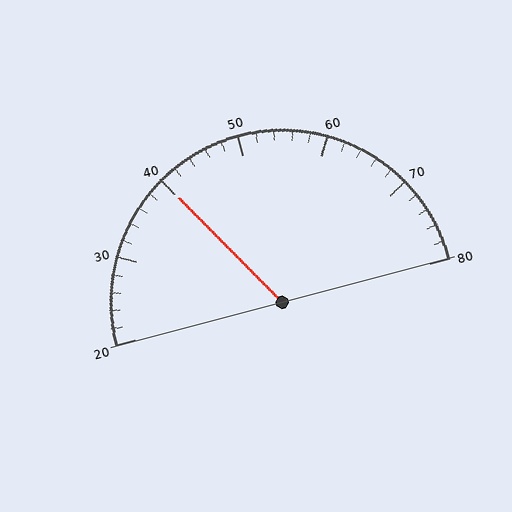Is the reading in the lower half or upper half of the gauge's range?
The reading is in the lower half of the range (20 to 80).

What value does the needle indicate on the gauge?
The needle indicates approximately 40.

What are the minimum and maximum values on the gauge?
The gauge ranges from 20 to 80.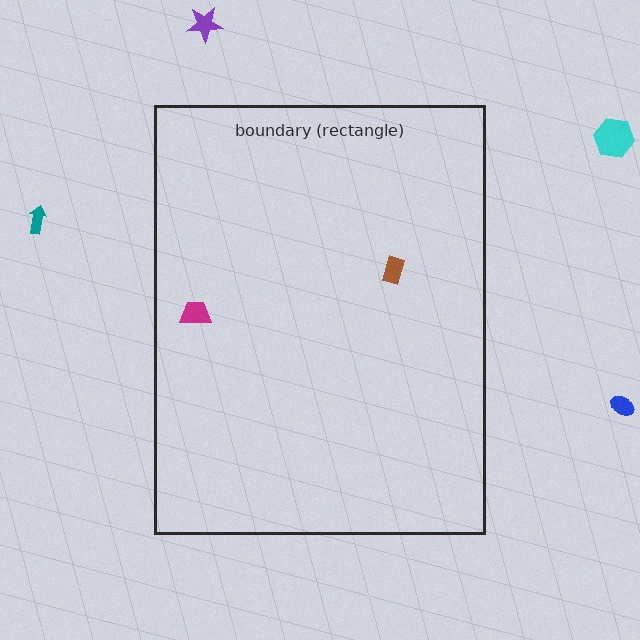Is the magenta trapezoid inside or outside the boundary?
Inside.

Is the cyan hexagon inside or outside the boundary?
Outside.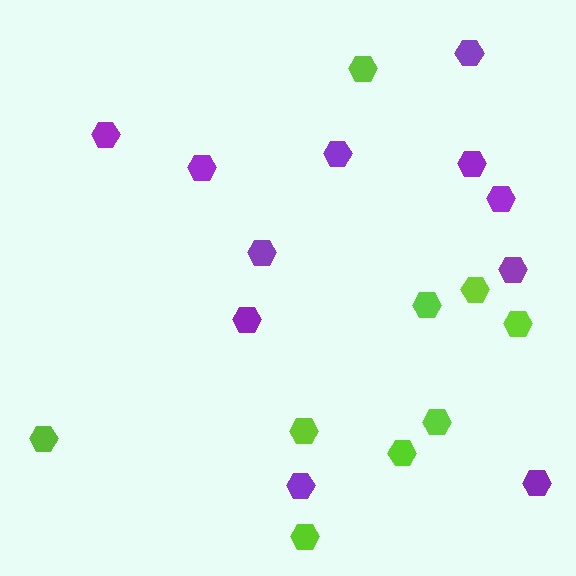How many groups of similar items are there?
There are 2 groups: one group of purple hexagons (11) and one group of lime hexagons (9).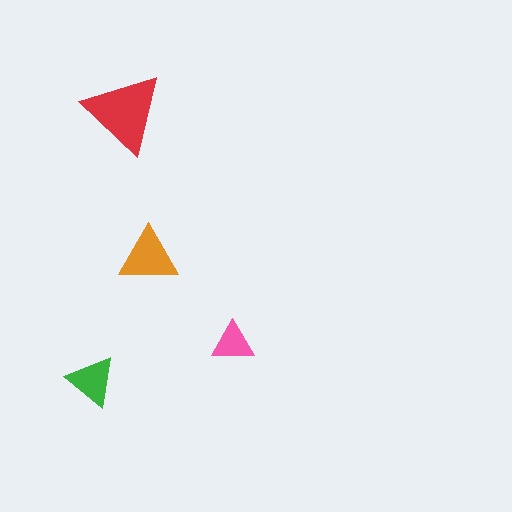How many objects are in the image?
There are 4 objects in the image.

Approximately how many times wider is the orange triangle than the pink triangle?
About 1.5 times wider.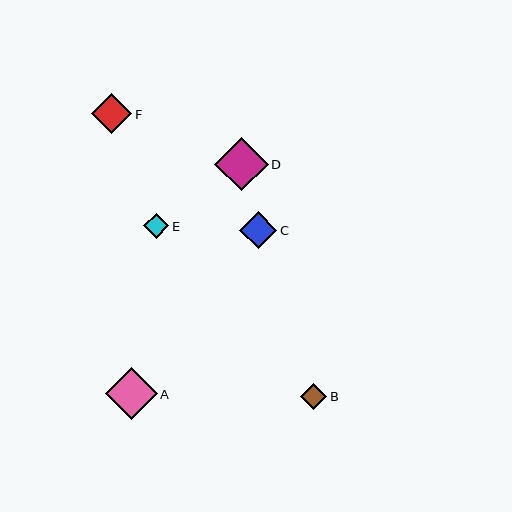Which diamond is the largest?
Diamond D is the largest with a size of approximately 53 pixels.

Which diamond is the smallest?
Diamond E is the smallest with a size of approximately 25 pixels.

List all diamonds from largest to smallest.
From largest to smallest: D, A, F, C, B, E.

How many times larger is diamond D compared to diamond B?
Diamond D is approximately 2.1 times the size of diamond B.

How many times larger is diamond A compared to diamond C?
Diamond A is approximately 1.4 times the size of diamond C.